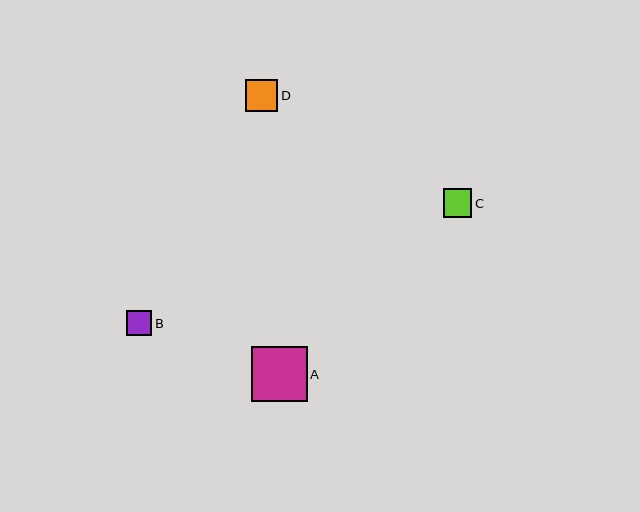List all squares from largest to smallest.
From largest to smallest: A, D, C, B.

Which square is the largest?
Square A is the largest with a size of approximately 56 pixels.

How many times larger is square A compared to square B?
Square A is approximately 2.2 times the size of square B.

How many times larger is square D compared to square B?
Square D is approximately 1.2 times the size of square B.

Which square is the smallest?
Square B is the smallest with a size of approximately 25 pixels.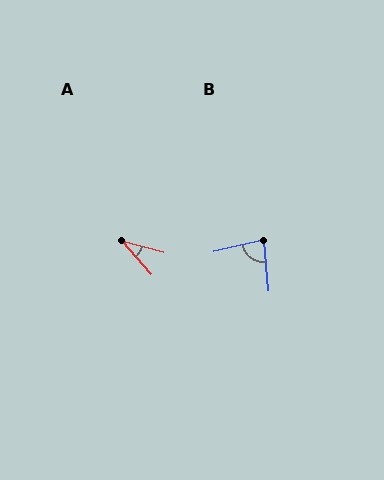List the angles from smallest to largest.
A (33°), B (82°).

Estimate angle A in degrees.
Approximately 33 degrees.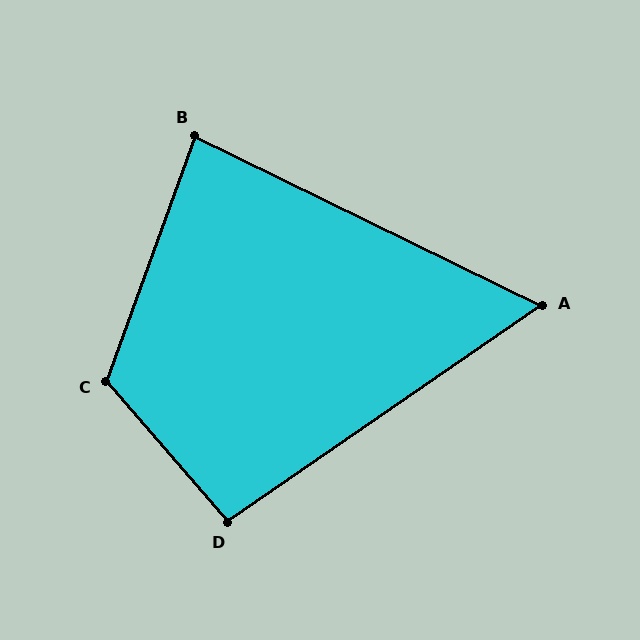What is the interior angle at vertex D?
Approximately 96 degrees (obtuse).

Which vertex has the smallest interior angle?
A, at approximately 61 degrees.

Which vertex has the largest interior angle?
C, at approximately 119 degrees.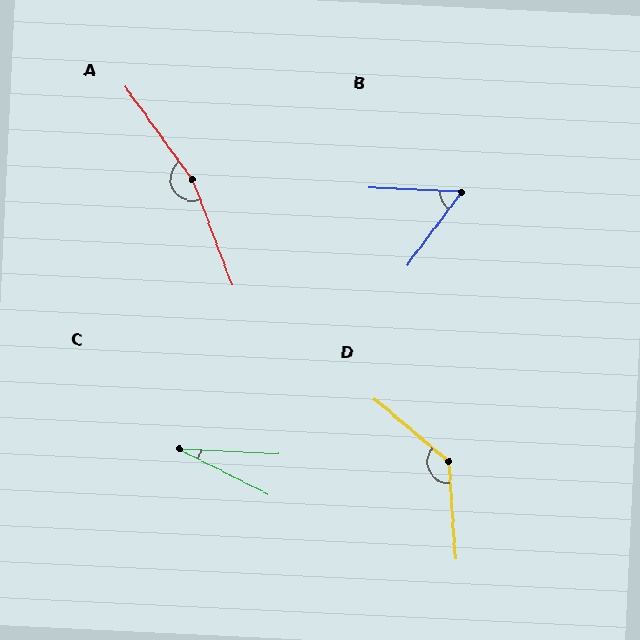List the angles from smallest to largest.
C (24°), B (56°), D (134°), A (164°).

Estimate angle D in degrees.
Approximately 134 degrees.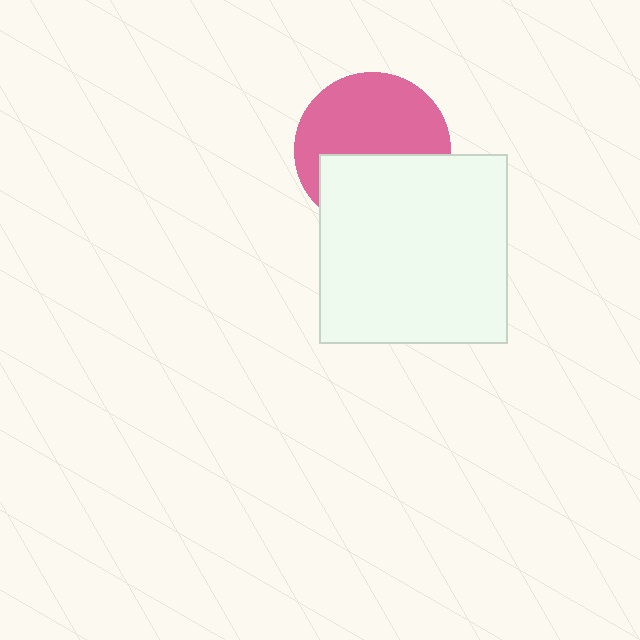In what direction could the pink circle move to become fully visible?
The pink circle could move up. That would shift it out from behind the white square entirely.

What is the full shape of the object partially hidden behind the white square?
The partially hidden object is a pink circle.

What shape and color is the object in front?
The object in front is a white square.